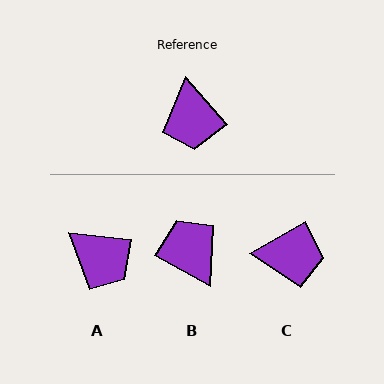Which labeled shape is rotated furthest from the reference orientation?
B, about 160 degrees away.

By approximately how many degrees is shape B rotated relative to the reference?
Approximately 160 degrees clockwise.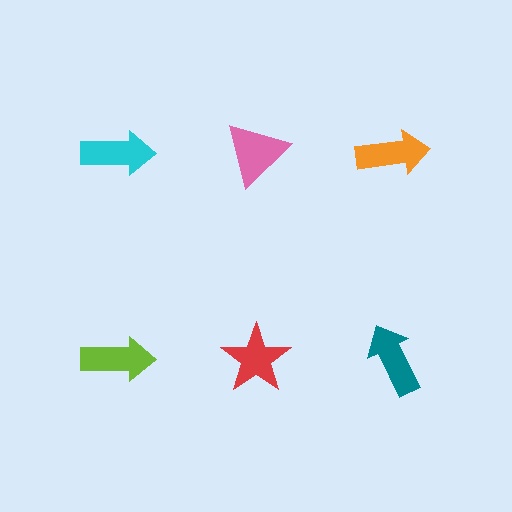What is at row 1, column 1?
A cyan arrow.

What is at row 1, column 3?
An orange arrow.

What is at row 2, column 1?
A lime arrow.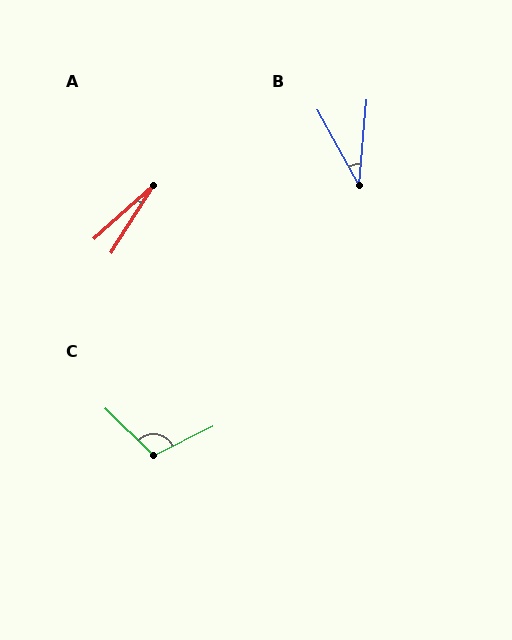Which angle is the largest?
C, at approximately 109 degrees.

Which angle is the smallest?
A, at approximately 16 degrees.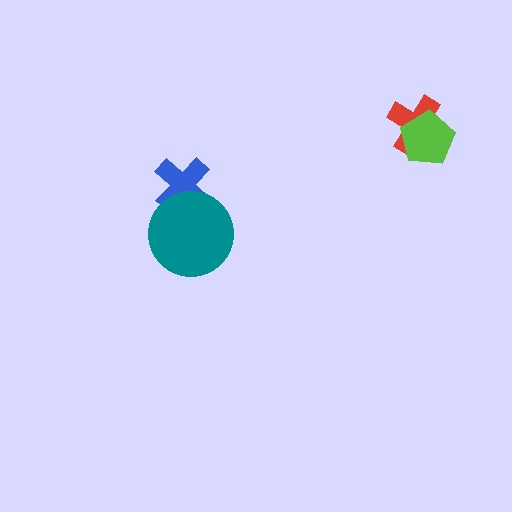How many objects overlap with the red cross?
1 object overlaps with the red cross.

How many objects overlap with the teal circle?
1 object overlaps with the teal circle.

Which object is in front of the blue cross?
The teal circle is in front of the blue cross.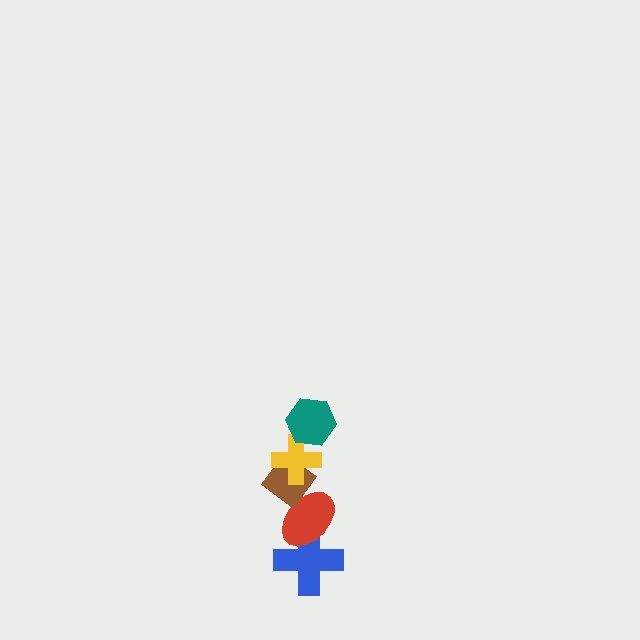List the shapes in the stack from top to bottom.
From top to bottom: the teal hexagon, the yellow cross, the brown diamond, the red ellipse, the blue cross.